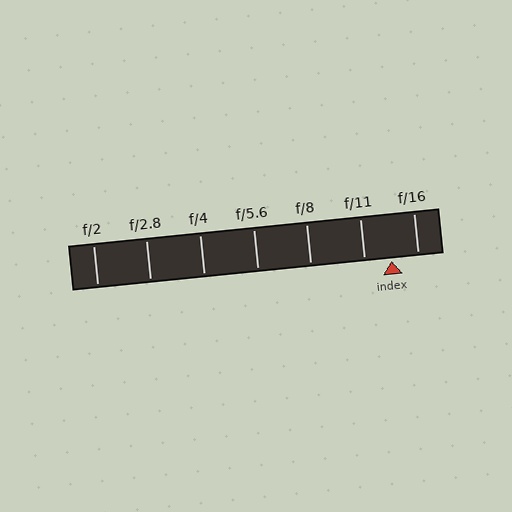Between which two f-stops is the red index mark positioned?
The index mark is between f/11 and f/16.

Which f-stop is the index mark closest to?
The index mark is closest to f/16.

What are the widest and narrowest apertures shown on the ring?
The widest aperture shown is f/2 and the narrowest is f/16.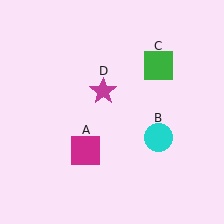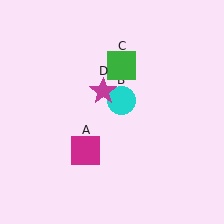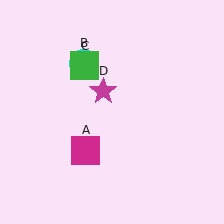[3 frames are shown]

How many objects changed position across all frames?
2 objects changed position: cyan circle (object B), green square (object C).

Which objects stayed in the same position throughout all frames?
Magenta square (object A) and magenta star (object D) remained stationary.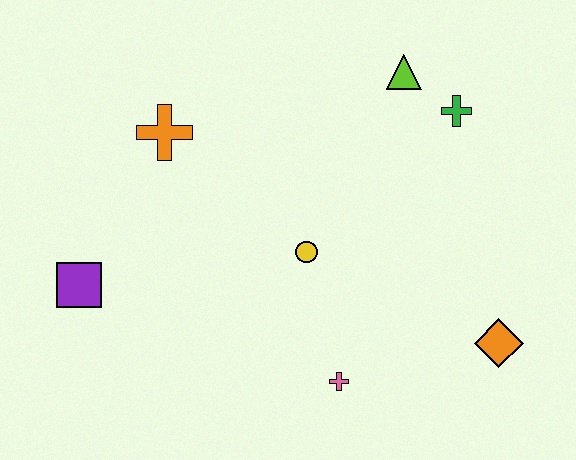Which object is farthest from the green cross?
The purple square is farthest from the green cross.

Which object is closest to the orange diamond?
The pink cross is closest to the orange diamond.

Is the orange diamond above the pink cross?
Yes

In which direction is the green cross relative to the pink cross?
The green cross is above the pink cross.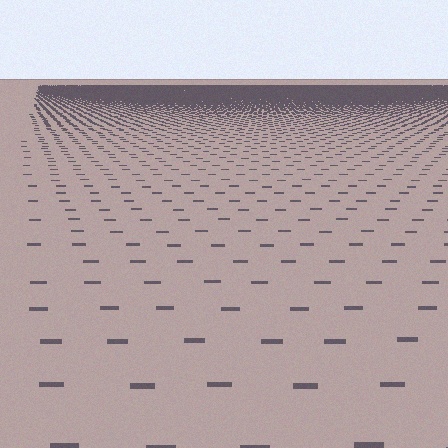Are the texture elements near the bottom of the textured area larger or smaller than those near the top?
Larger. Near the bottom, elements are closer to the viewer and appear at a bigger on-screen size.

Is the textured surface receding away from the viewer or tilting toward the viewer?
The surface is receding away from the viewer. Texture elements get smaller and denser toward the top.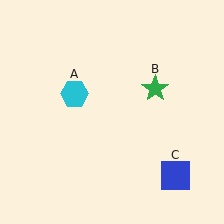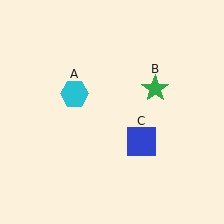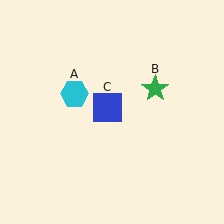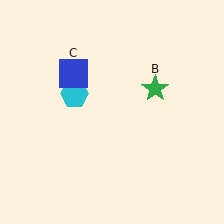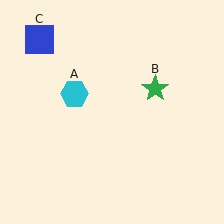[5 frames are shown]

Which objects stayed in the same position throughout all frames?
Cyan hexagon (object A) and green star (object B) remained stationary.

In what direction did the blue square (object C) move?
The blue square (object C) moved up and to the left.